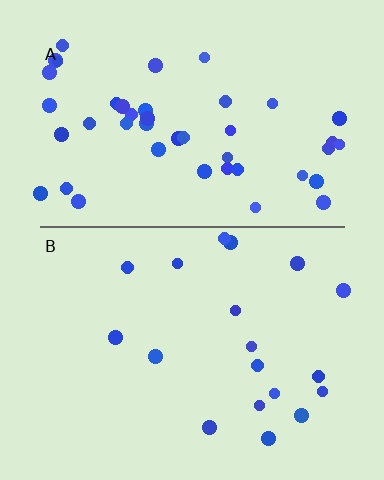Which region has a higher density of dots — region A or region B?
A (the top).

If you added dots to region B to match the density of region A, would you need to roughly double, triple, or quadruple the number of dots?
Approximately double.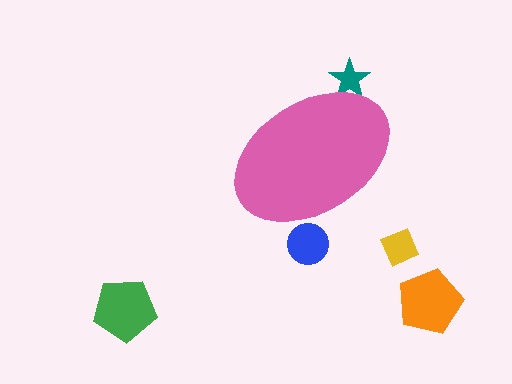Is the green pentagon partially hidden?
No, the green pentagon is fully visible.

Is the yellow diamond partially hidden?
No, the yellow diamond is fully visible.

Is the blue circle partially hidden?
Yes, the blue circle is partially hidden behind the pink ellipse.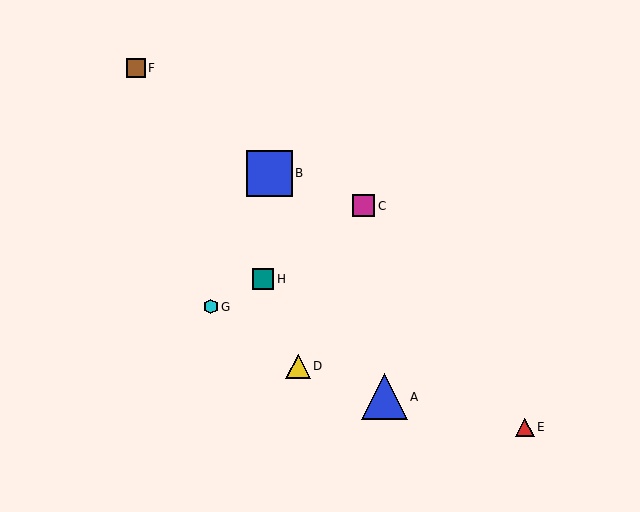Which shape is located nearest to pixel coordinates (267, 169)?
The blue square (labeled B) at (269, 174) is nearest to that location.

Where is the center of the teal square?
The center of the teal square is at (263, 279).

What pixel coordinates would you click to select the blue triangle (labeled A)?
Click at (384, 397) to select the blue triangle A.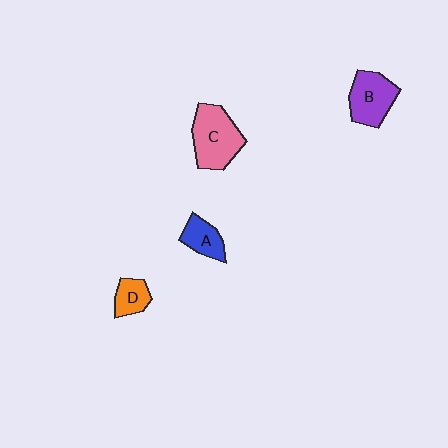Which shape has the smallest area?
Shape D (orange).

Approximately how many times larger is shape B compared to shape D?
Approximately 1.8 times.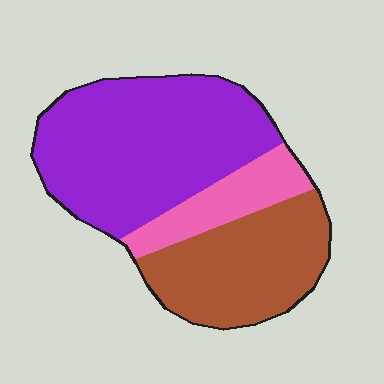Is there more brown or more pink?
Brown.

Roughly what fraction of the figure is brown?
Brown takes up about one third (1/3) of the figure.